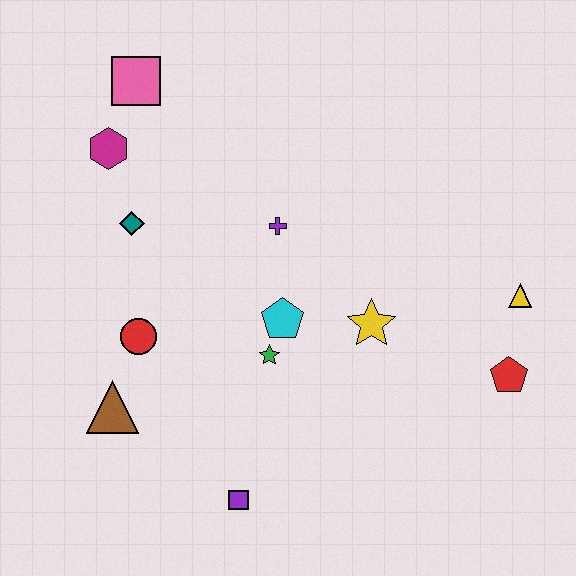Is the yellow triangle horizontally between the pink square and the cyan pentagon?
No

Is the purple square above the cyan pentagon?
No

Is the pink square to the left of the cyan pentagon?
Yes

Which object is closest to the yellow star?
The cyan pentagon is closest to the yellow star.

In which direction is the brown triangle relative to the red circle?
The brown triangle is below the red circle.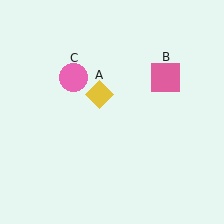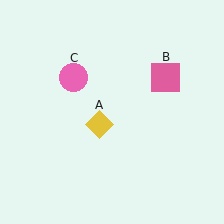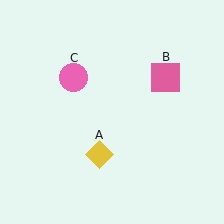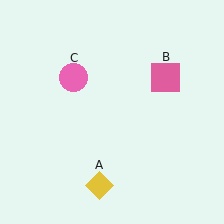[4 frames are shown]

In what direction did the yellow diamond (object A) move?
The yellow diamond (object A) moved down.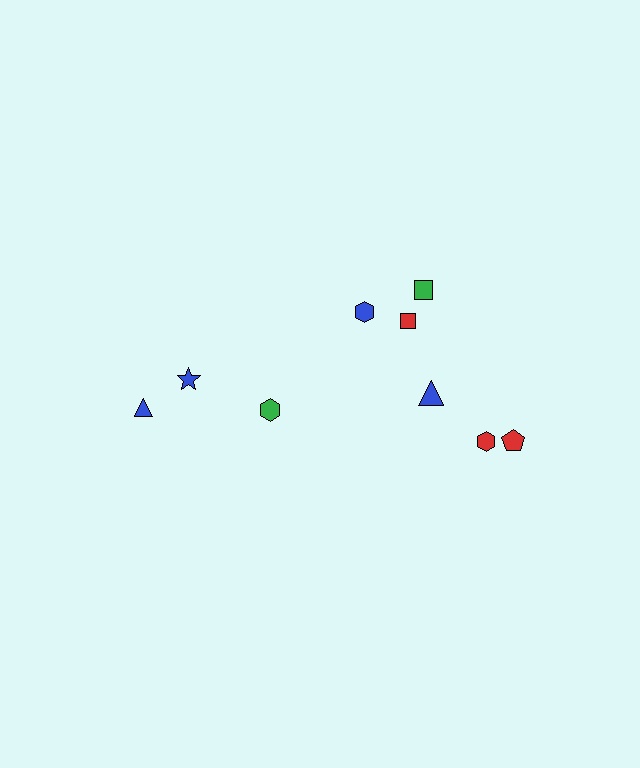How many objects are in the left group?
There are 3 objects.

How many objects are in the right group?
There are 6 objects.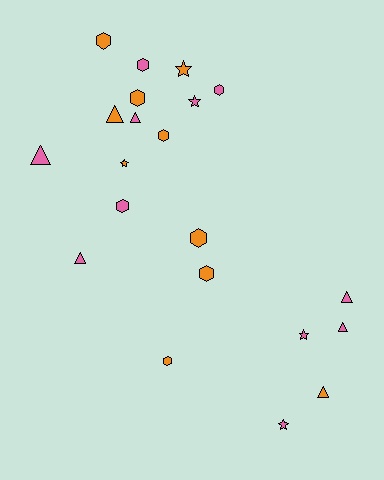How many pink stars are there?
There are 3 pink stars.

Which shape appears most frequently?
Hexagon, with 9 objects.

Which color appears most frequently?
Pink, with 11 objects.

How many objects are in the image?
There are 21 objects.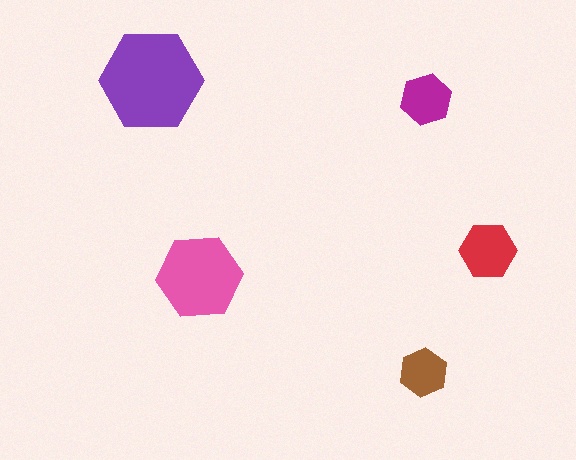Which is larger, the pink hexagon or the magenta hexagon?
The pink one.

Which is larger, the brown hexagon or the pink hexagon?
The pink one.